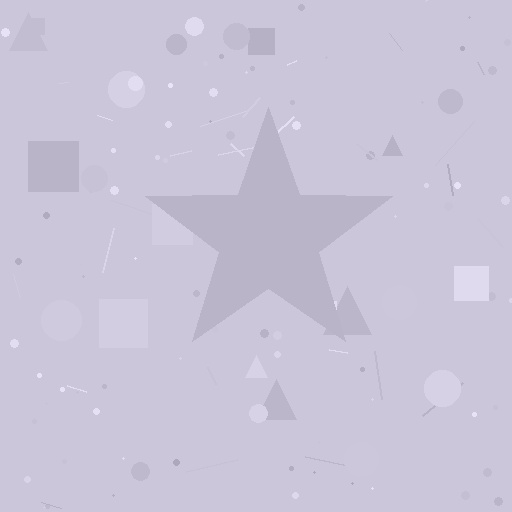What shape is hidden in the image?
A star is hidden in the image.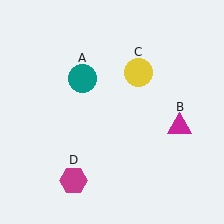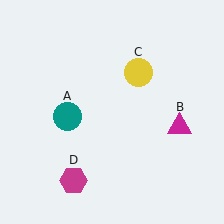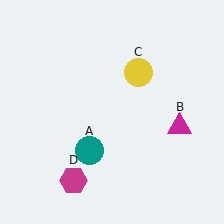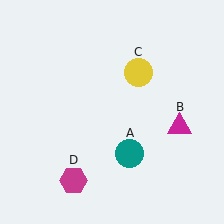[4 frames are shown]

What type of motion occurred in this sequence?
The teal circle (object A) rotated counterclockwise around the center of the scene.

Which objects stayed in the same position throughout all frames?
Magenta triangle (object B) and yellow circle (object C) and magenta hexagon (object D) remained stationary.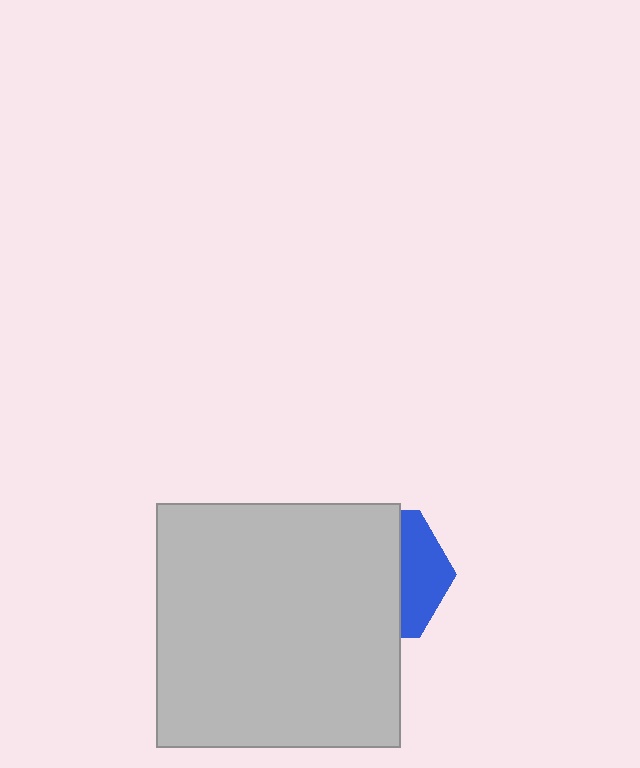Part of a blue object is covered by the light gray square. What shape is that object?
It is a hexagon.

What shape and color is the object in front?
The object in front is a light gray square.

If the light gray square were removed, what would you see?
You would see the complete blue hexagon.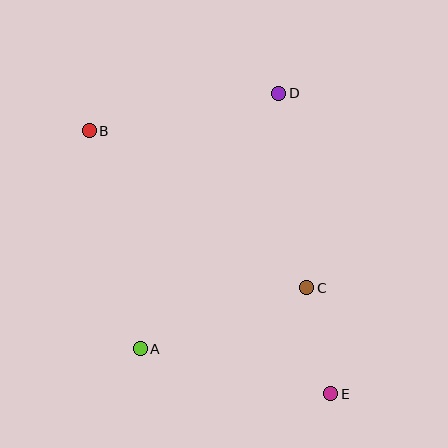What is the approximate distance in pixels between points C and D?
The distance between C and D is approximately 196 pixels.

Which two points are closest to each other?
Points C and E are closest to each other.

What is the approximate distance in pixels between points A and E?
The distance between A and E is approximately 196 pixels.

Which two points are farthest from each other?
Points B and E are farthest from each other.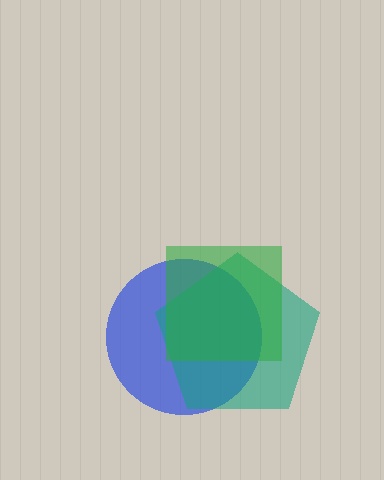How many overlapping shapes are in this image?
There are 3 overlapping shapes in the image.